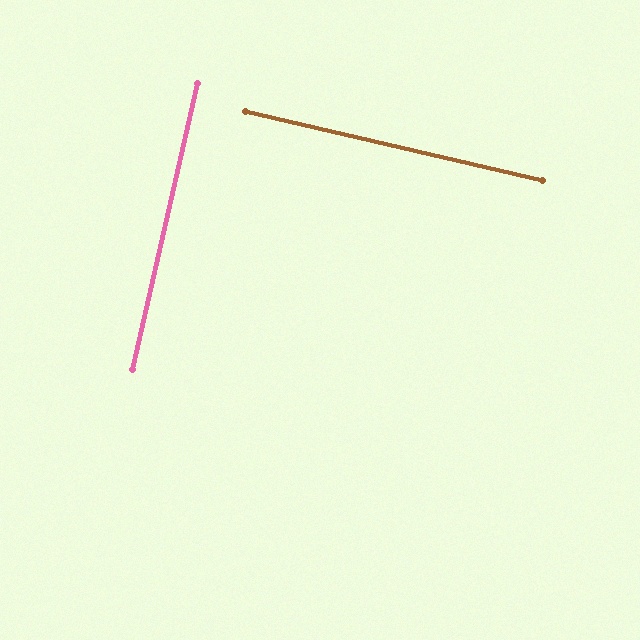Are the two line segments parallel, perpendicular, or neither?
Perpendicular — they meet at approximately 90°.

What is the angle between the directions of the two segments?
Approximately 90 degrees.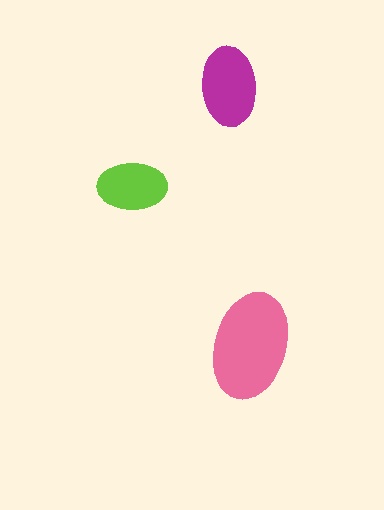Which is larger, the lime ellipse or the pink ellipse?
The pink one.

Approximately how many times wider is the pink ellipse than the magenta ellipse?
About 1.5 times wider.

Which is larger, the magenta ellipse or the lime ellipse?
The magenta one.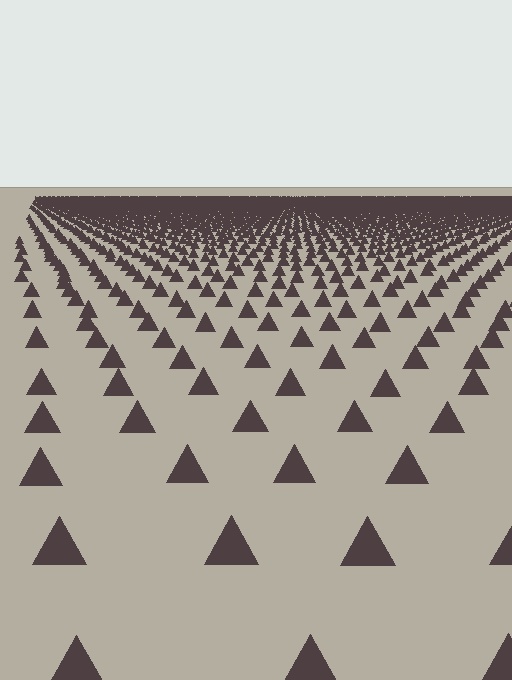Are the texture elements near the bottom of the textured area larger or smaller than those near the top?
Larger. Near the bottom, elements are closer to the viewer and appear at a bigger on-screen size.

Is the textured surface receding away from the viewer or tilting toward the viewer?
The surface is receding away from the viewer. Texture elements get smaller and denser toward the top.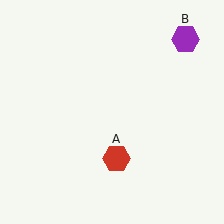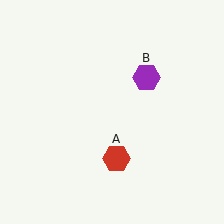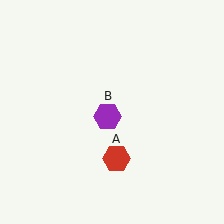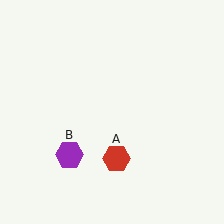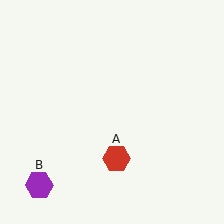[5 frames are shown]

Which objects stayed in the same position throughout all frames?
Red hexagon (object A) remained stationary.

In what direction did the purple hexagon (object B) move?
The purple hexagon (object B) moved down and to the left.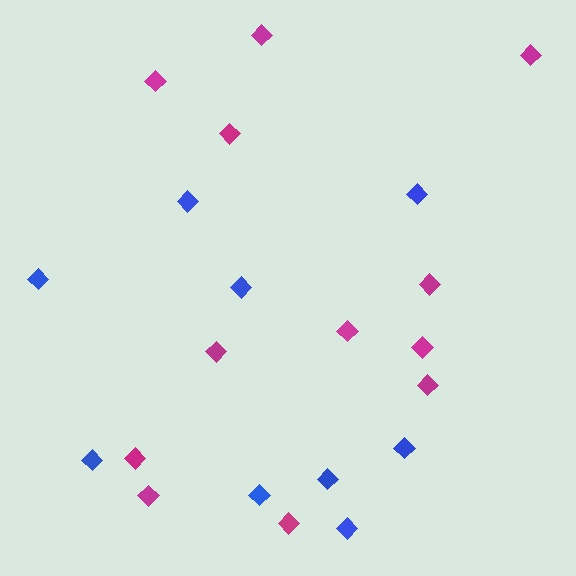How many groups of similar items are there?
There are 2 groups: one group of blue diamonds (9) and one group of magenta diamonds (12).